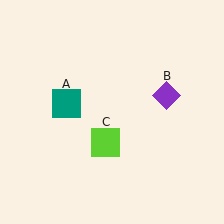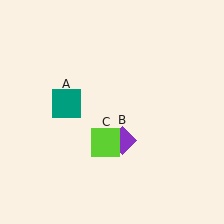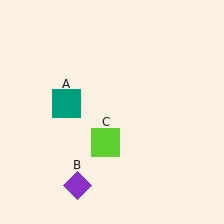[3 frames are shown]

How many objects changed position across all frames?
1 object changed position: purple diamond (object B).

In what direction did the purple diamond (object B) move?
The purple diamond (object B) moved down and to the left.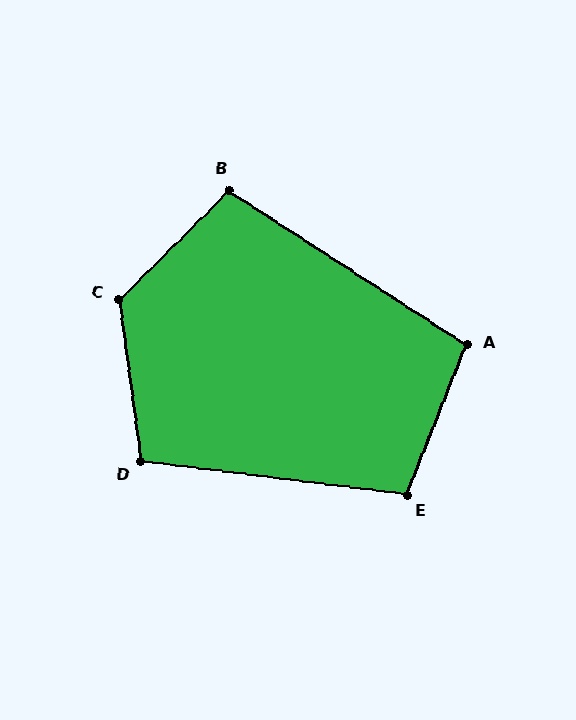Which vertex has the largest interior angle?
C, at approximately 127 degrees.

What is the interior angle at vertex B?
Approximately 102 degrees (obtuse).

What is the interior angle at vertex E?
Approximately 105 degrees (obtuse).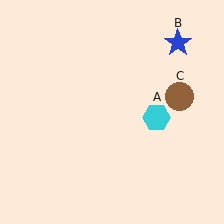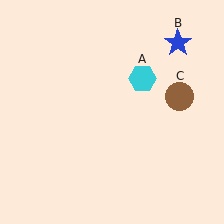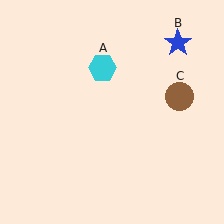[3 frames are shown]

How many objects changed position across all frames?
1 object changed position: cyan hexagon (object A).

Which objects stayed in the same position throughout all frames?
Blue star (object B) and brown circle (object C) remained stationary.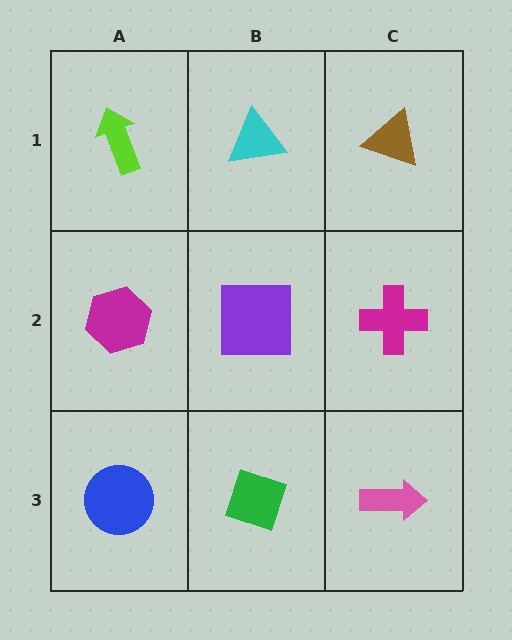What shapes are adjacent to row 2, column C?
A brown triangle (row 1, column C), a pink arrow (row 3, column C), a purple square (row 2, column B).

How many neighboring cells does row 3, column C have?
2.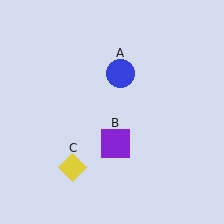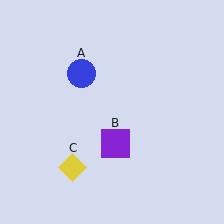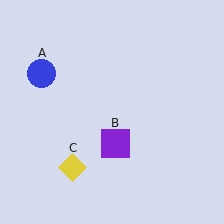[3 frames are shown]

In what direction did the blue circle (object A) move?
The blue circle (object A) moved left.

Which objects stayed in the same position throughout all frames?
Purple square (object B) and yellow diamond (object C) remained stationary.